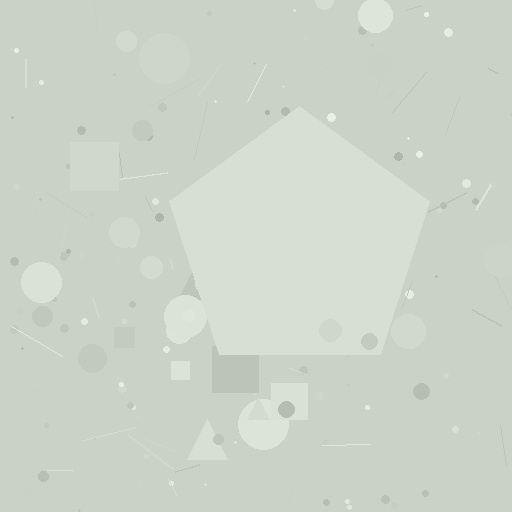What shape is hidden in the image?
A pentagon is hidden in the image.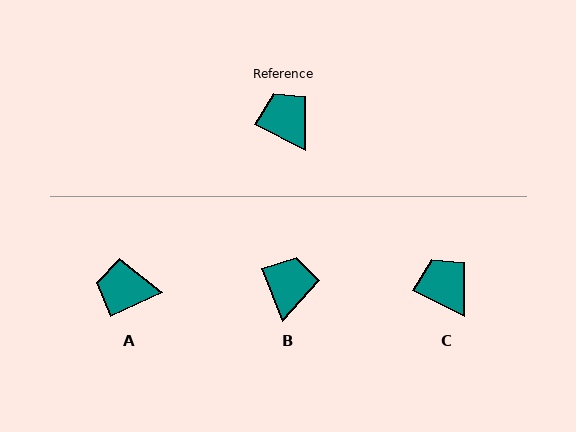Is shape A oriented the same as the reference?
No, it is off by about 52 degrees.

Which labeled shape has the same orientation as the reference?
C.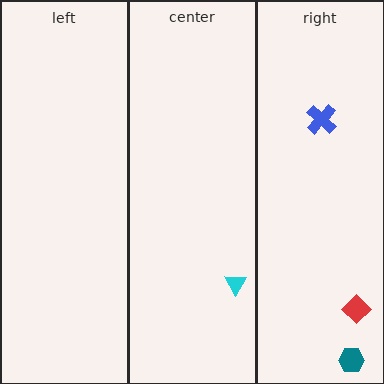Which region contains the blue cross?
The right region.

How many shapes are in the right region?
3.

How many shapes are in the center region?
1.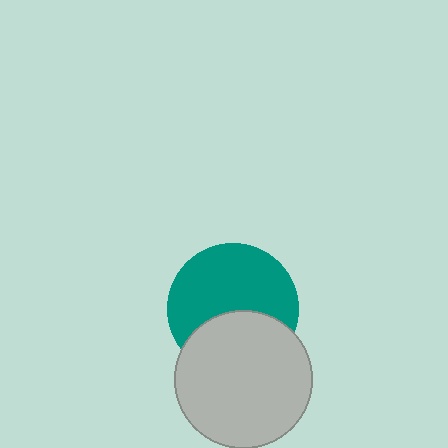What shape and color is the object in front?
The object in front is a light gray circle.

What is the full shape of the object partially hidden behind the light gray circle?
The partially hidden object is a teal circle.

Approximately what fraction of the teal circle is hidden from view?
Roughly 38% of the teal circle is hidden behind the light gray circle.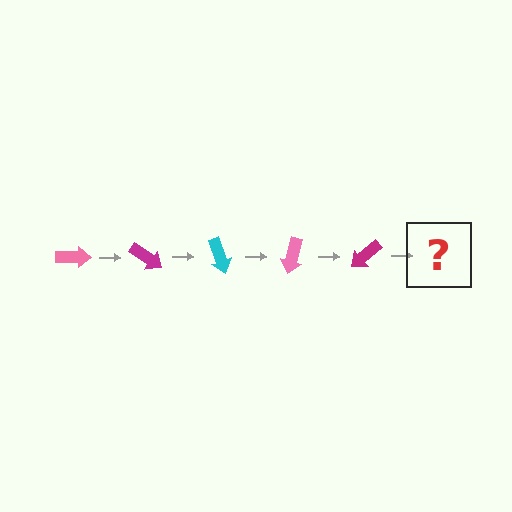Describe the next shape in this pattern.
It should be a cyan arrow, rotated 175 degrees from the start.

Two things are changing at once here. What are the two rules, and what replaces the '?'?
The two rules are that it rotates 35 degrees each step and the color cycles through pink, magenta, and cyan. The '?' should be a cyan arrow, rotated 175 degrees from the start.